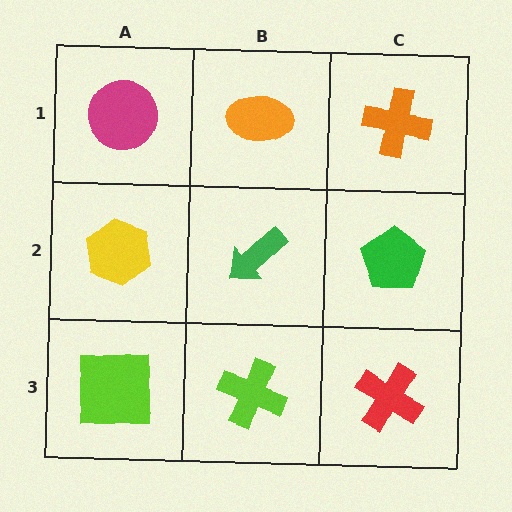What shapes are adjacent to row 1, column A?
A yellow hexagon (row 2, column A), an orange ellipse (row 1, column B).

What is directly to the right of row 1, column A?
An orange ellipse.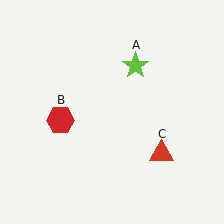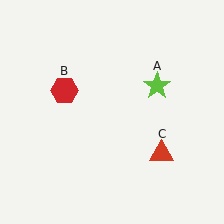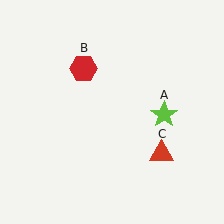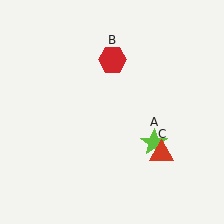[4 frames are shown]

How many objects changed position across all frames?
2 objects changed position: lime star (object A), red hexagon (object B).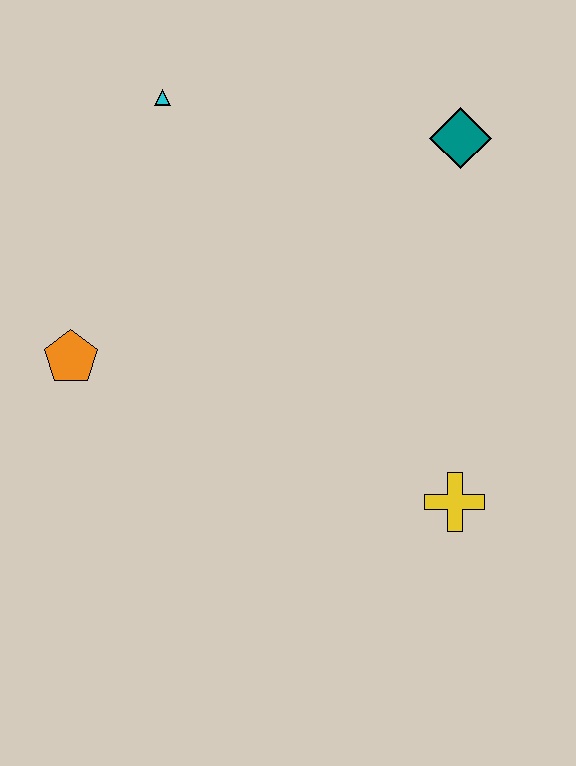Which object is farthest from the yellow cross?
The cyan triangle is farthest from the yellow cross.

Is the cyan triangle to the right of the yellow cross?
No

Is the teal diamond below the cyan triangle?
Yes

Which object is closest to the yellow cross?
The teal diamond is closest to the yellow cross.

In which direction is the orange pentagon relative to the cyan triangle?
The orange pentagon is below the cyan triangle.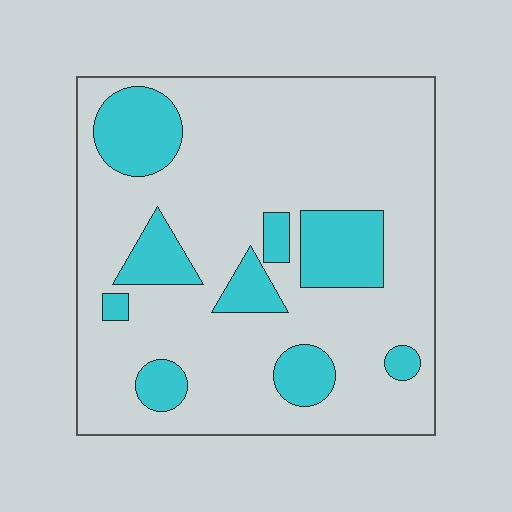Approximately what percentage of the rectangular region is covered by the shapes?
Approximately 20%.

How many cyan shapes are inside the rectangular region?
9.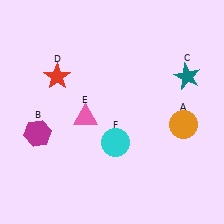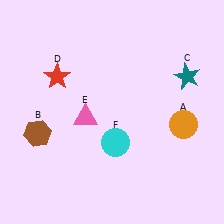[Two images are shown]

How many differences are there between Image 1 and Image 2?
There is 1 difference between the two images.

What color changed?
The hexagon (B) changed from magenta in Image 1 to brown in Image 2.